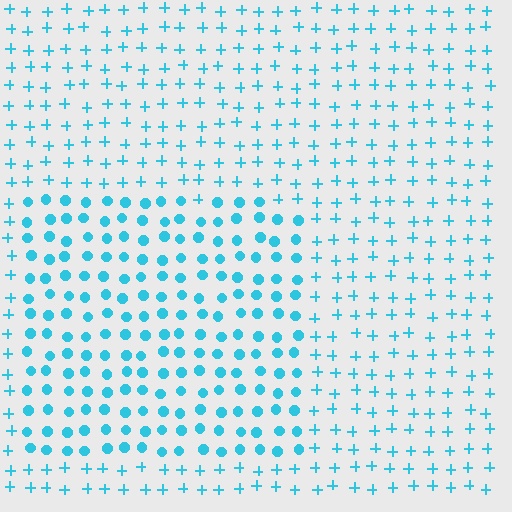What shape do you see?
I see a rectangle.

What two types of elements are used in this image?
The image uses circles inside the rectangle region and plus signs outside it.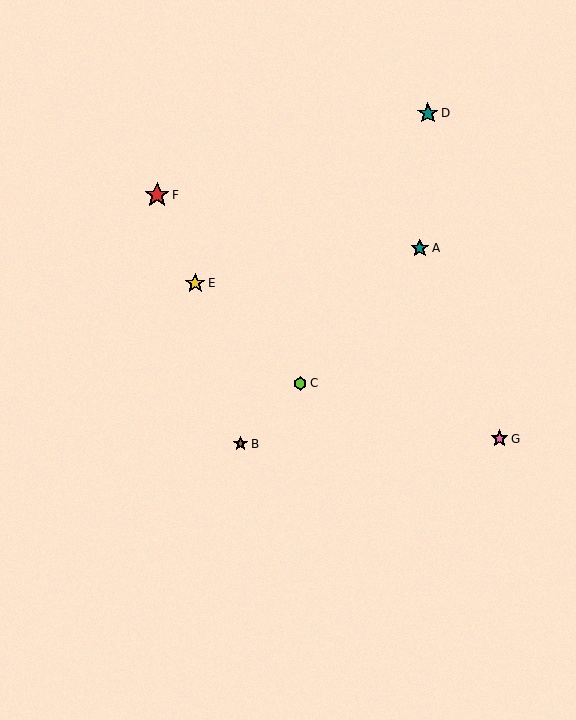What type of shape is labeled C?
Shape C is a lime hexagon.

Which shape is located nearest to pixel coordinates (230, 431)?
The brown star (labeled B) at (241, 444) is nearest to that location.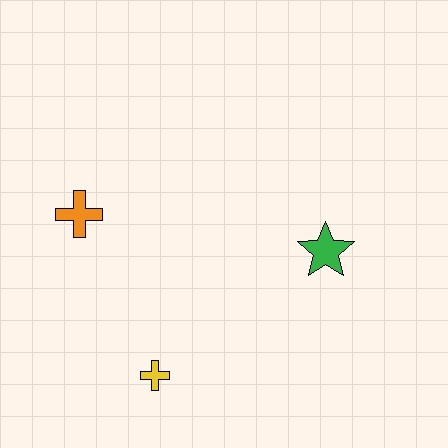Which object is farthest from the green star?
The orange cross is farthest from the green star.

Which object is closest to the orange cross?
The yellow cross is closest to the orange cross.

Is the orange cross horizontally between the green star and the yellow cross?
No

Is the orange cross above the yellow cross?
Yes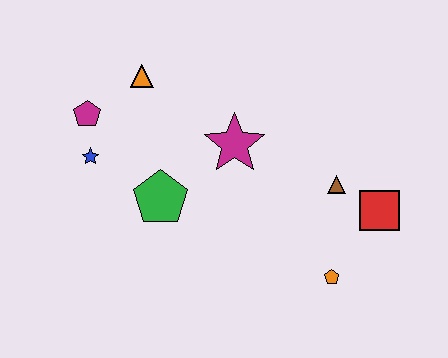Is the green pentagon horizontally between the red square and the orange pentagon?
No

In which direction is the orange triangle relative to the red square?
The orange triangle is to the left of the red square.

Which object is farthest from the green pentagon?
The red square is farthest from the green pentagon.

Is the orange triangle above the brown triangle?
Yes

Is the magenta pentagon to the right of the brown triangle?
No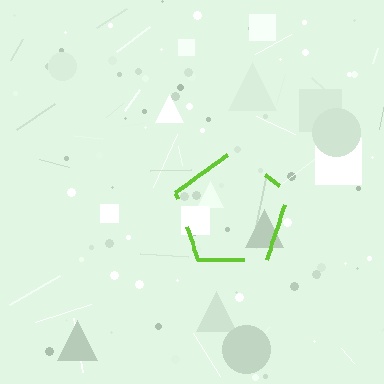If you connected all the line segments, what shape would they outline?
They would outline a pentagon.